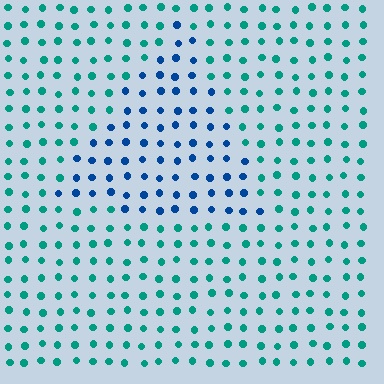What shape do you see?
I see a triangle.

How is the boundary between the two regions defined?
The boundary is defined purely by a slight shift in hue (about 43 degrees). Spacing, size, and orientation are identical on both sides.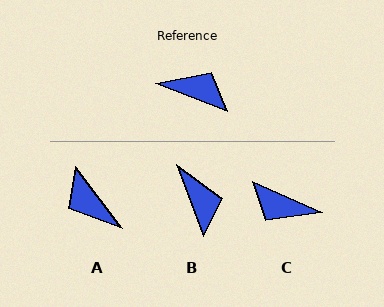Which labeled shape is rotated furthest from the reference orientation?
C, about 177 degrees away.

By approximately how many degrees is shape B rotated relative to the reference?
Approximately 48 degrees clockwise.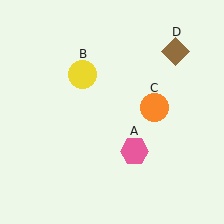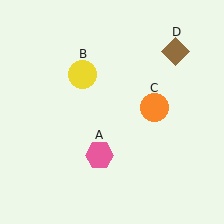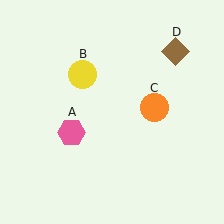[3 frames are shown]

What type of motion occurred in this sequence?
The pink hexagon (object A) rotated clockwise around the center of the scene.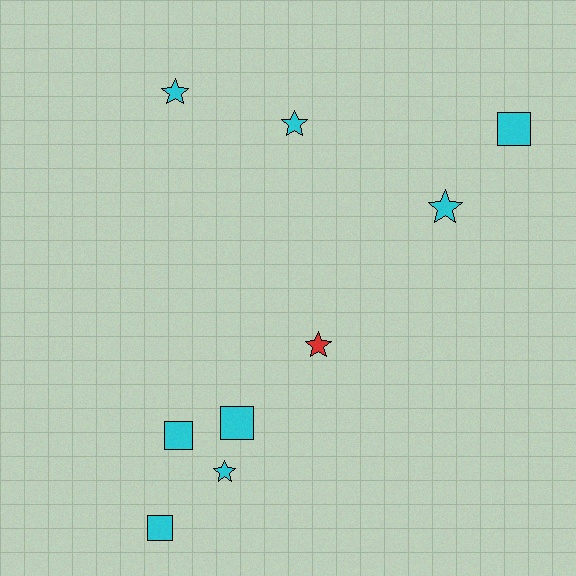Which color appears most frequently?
Cyan, with 8 objects.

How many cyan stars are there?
There are 4 cyan stars.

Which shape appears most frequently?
Star, with 5 objects.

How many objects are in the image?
There are 9 objects.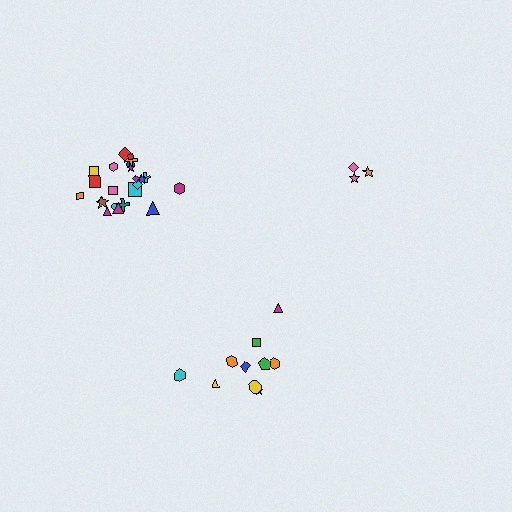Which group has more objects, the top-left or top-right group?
The top-left group.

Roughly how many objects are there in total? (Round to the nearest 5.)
Roughly 35 objects in total.